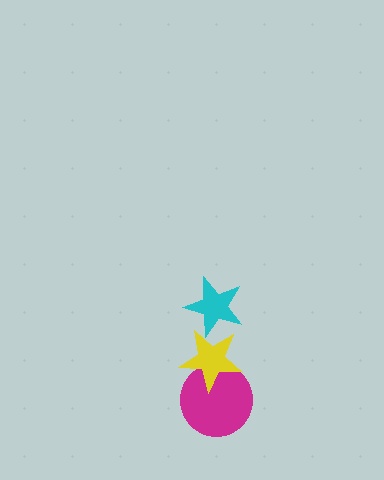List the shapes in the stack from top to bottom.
From top to bottom: the cyan star, the yellow star, the magenta circle.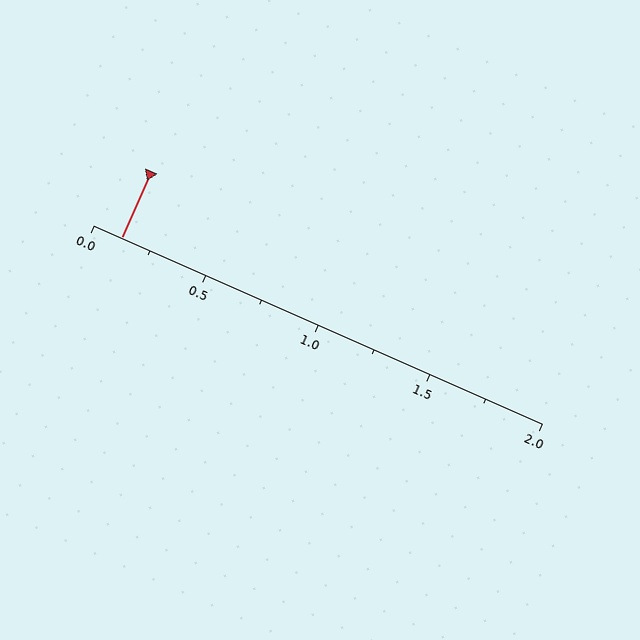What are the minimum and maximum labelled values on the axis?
The axis runs from 0.0 to 2.0.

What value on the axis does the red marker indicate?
The marker indicates approximately 0.12.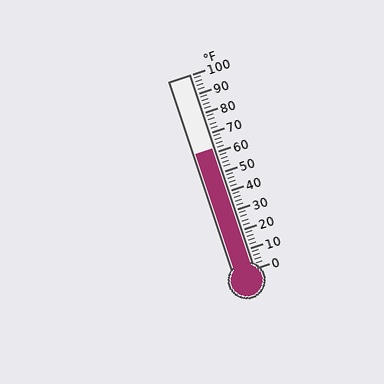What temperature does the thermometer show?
The thermometer shows approximately 62°F.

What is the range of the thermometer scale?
The thermometer scale ranges from 0°F to 100°F.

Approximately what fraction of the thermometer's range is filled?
The thermometer is filled to approximately 60% of its range.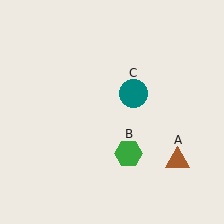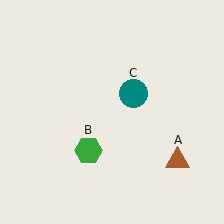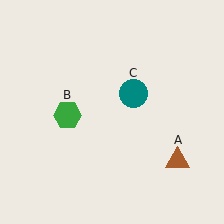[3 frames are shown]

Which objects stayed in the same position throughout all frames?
Brown triangle (object A) and teal circle (object C) remained stationary.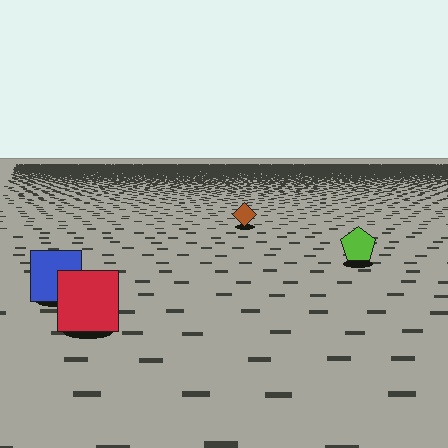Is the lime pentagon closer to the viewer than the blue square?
No. The blue square is closer — you can tell from the texture gradient: the ground texture is coarser near it.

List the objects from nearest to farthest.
From nearest to farthest: the red square, the blue square, the lime pentagon, the brown diamond.